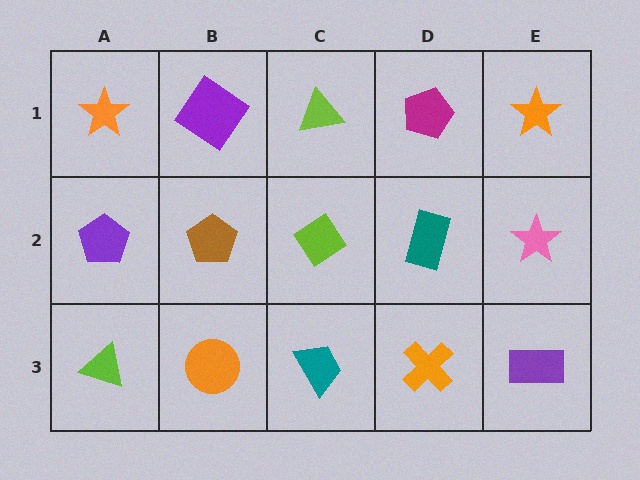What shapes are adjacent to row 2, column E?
An orange star (row 1, column E), a purple rectangle (row 3, column E), a teal rectangle (row 2, column D).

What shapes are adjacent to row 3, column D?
A teal rectangle (row 2, column D), a teal trapezoid (row 3, column C), a purple rectangle (row 3, column E).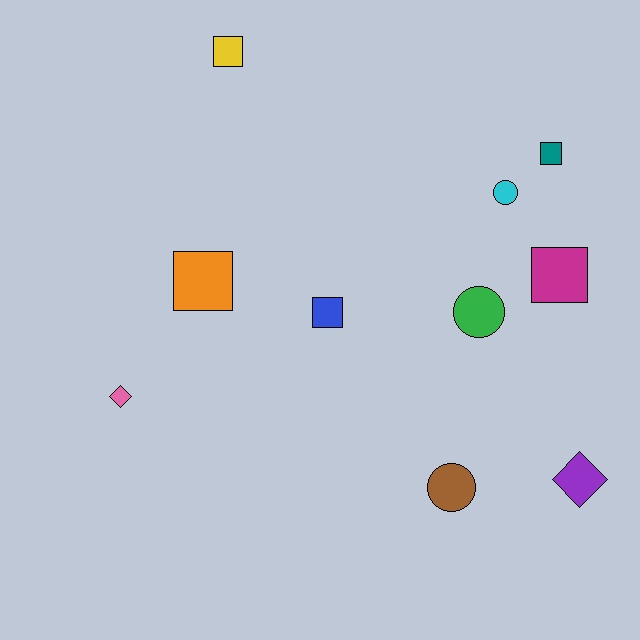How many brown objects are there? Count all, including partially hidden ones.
There is 1 brown object.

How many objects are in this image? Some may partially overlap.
There are 10 objects.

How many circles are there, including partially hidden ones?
There are 3 circles.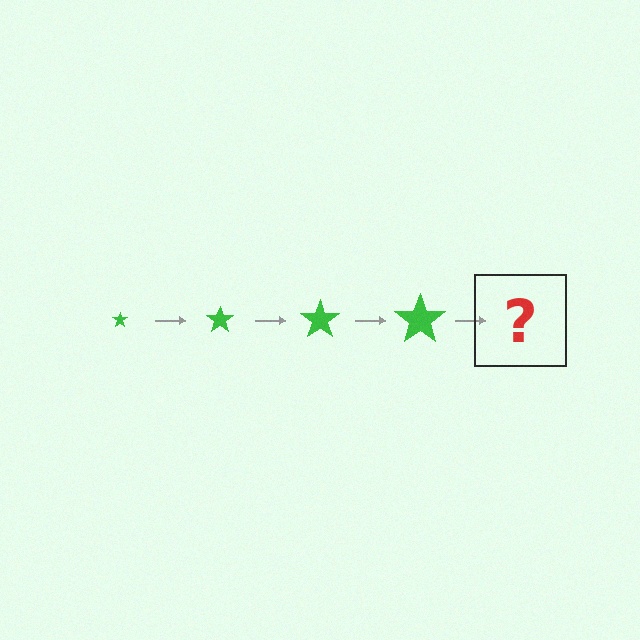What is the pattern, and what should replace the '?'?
The pattern is that the star gets progressively larger each step. The '?' should be a green star, larger than the previous one.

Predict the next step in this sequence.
The next step is a green star, larger than the previous one.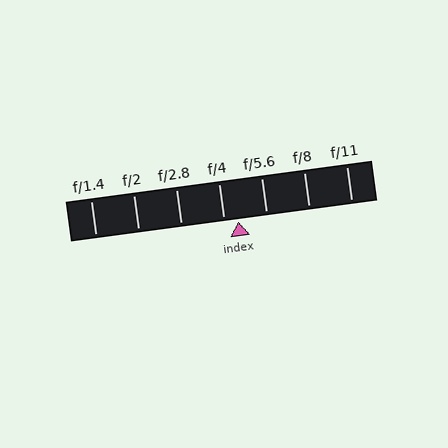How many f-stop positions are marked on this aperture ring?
There are 7 f-stop positions marked.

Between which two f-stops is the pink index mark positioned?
The index mark is between f/4 and f/5.6.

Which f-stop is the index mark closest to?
The index mark is closest to f/4.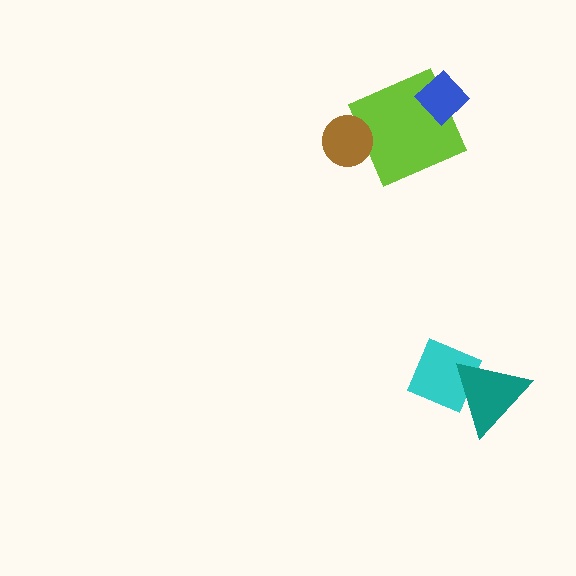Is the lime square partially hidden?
Yes, it is partially covered by another shape.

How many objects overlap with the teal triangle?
1 object overlaps with the teal triangle.